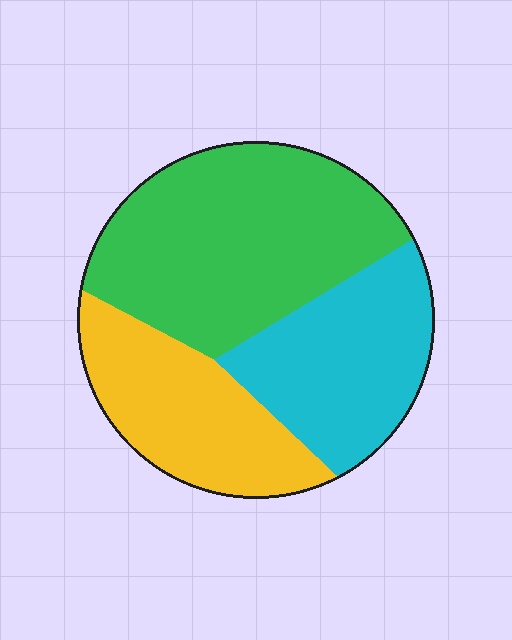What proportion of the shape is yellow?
Yellow covers roughly 25% of the shape.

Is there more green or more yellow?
Green.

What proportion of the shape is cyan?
Cyan covers roughly 30% of the shape.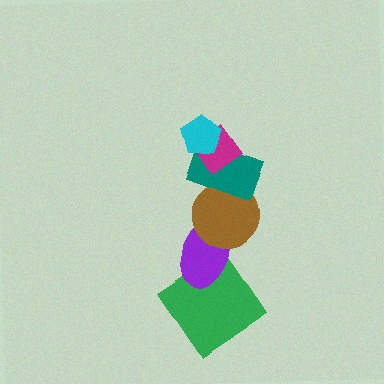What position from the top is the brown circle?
The brown circle is 4th from the top.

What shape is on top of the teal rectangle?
The magenta diamond is on top of the teal rectangle.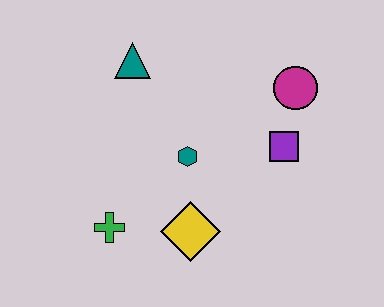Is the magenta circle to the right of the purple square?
Yes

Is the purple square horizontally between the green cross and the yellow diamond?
No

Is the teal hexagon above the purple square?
No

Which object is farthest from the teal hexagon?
The magenta circle is farthest from the teal hexagon.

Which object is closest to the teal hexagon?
The yellow diamond is closest to the teal hexagon.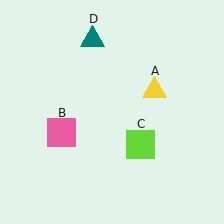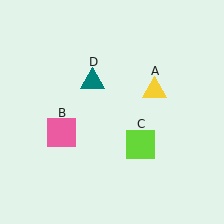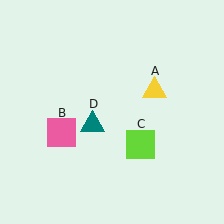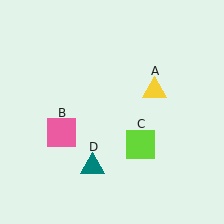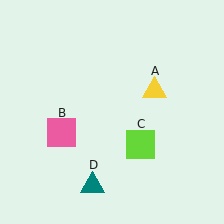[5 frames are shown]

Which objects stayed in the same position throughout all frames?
Yellow triangle (object A) and pink square (object B) and lime square (object C) remained stationary.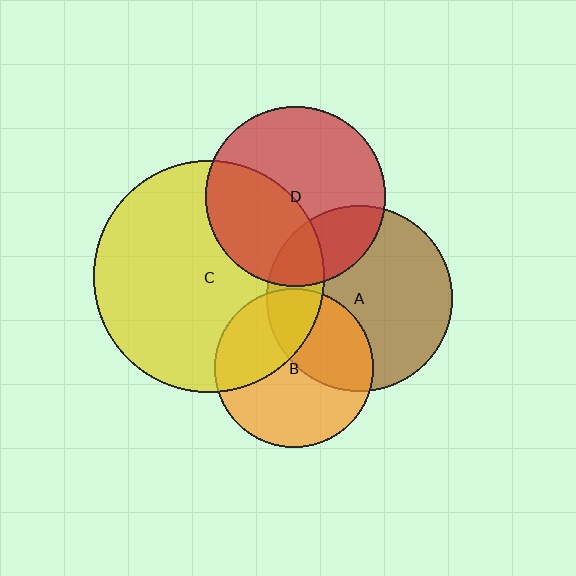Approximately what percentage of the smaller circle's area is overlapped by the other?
Approximately 20%.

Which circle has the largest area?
Circle C (yellow).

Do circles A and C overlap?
Yes.